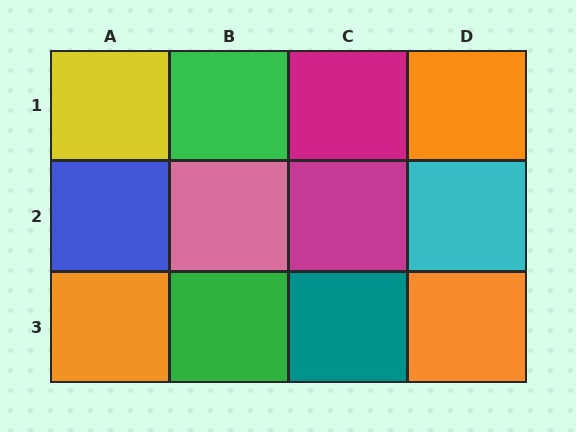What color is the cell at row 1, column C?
Magenta.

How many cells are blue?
1 cell is blue.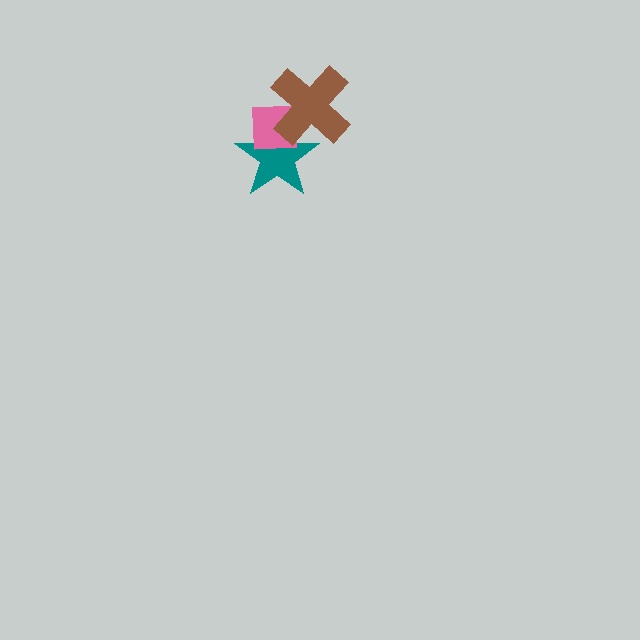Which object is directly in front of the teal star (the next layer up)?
The pink square is directly in front of the teal star.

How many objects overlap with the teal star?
2 objects overlap with the teal star.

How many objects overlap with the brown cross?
2 objects overlap with the brown cross.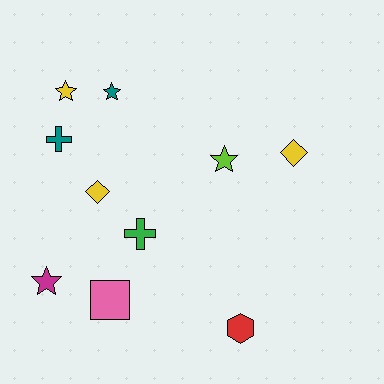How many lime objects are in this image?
There is 1 lime object.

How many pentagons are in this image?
There are no pentagons.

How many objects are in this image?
There are 10 objects.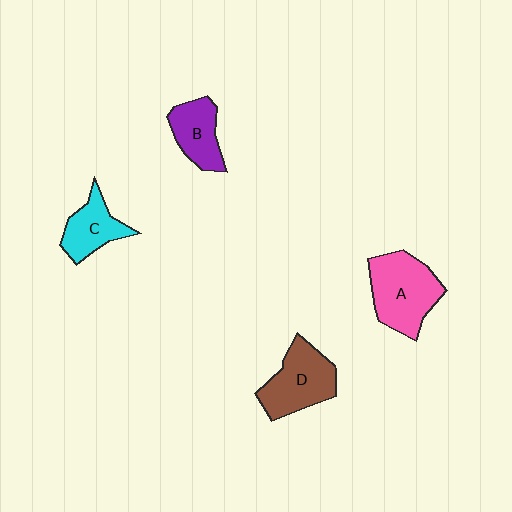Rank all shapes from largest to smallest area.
From largest to smallest: A (pink), D (brown), B (purple), C (cyan).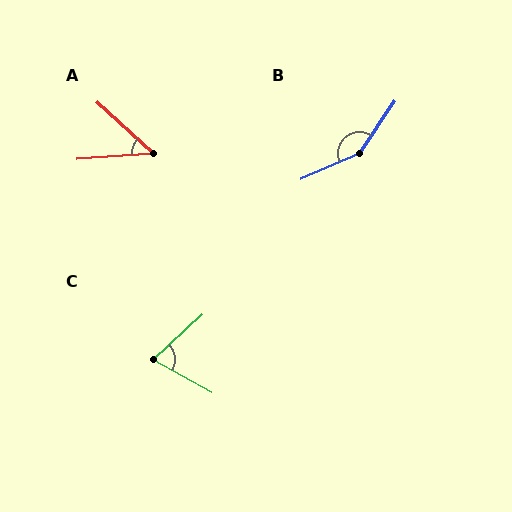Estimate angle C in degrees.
Approximately 72 degrees.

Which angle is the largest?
B, at approximately 148 degrees.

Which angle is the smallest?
A, at approximately 47 degrees.